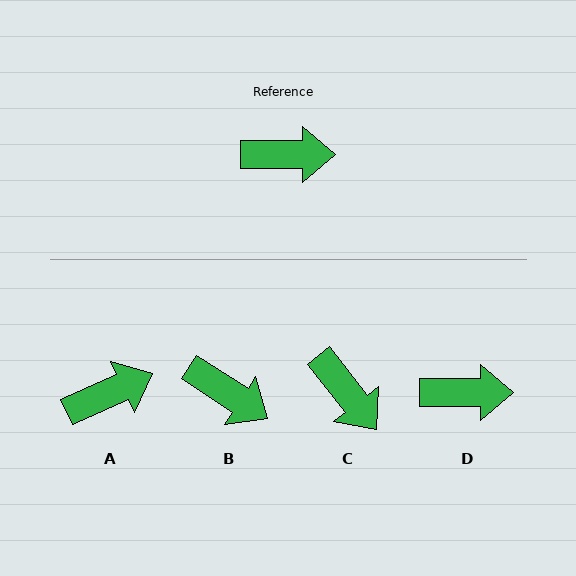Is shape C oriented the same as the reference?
No, it is off by about 52 degrees.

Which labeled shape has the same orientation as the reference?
D.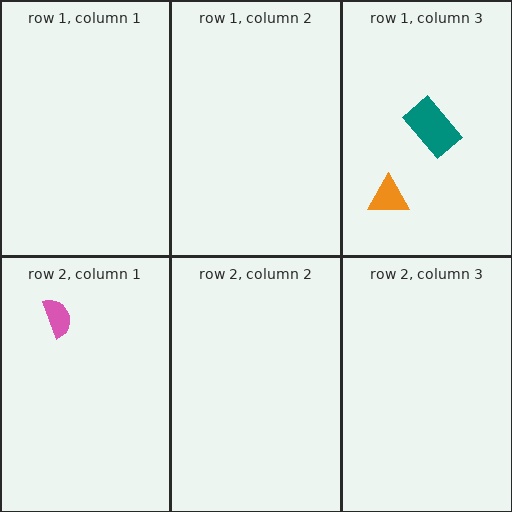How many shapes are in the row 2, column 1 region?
1.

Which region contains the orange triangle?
The row 1, column 3 region.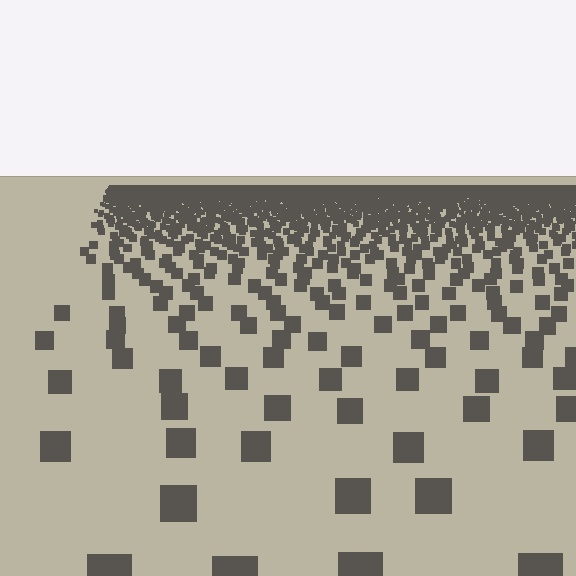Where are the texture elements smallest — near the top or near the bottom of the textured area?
Near the top.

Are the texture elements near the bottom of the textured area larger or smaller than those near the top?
Larger. Near the bottom, elements are closer to the viewer and appear at a bigger on-screen size.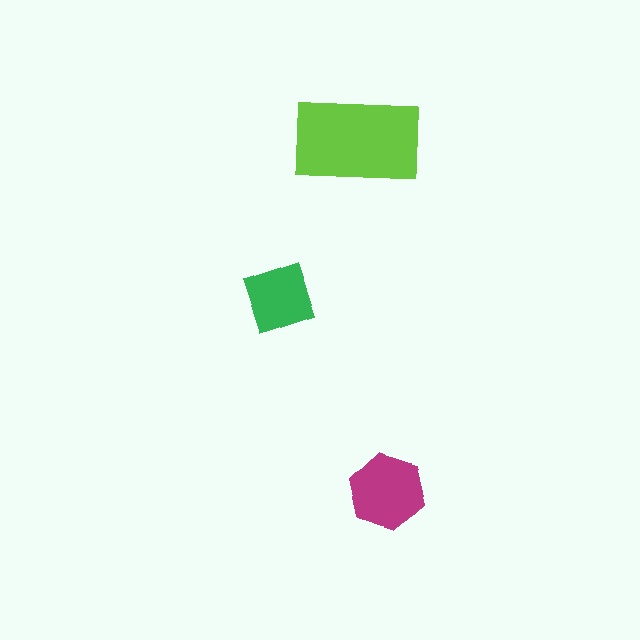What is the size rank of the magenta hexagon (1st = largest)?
2nd.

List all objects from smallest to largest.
The green diamond, the magenta hexagon, the lime rectangle.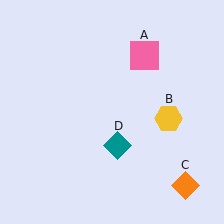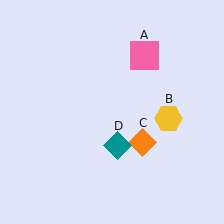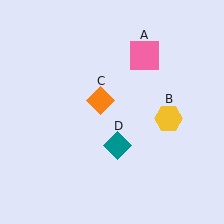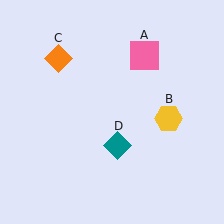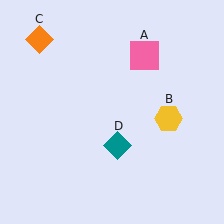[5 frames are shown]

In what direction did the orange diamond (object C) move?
The orange diamond (object C) moved up and to the left.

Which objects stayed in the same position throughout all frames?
Pink square (object A) and yellow hexagon (object B) and teal diamond (object D) remained stationary.